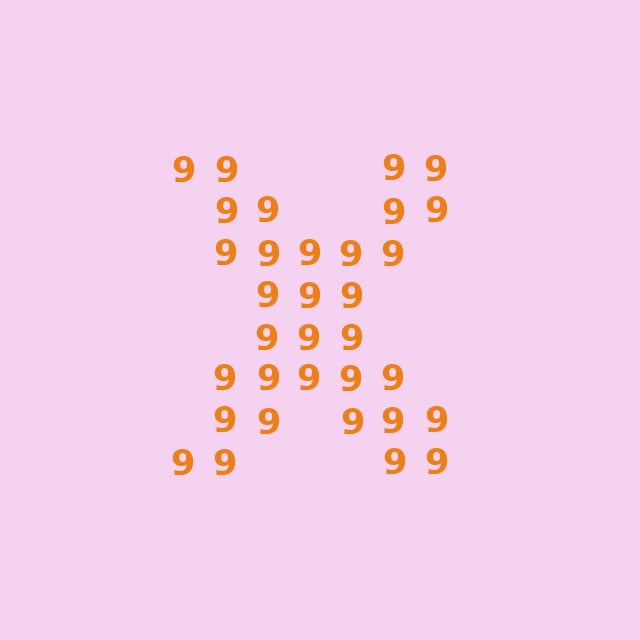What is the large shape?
The large shape is the letter X.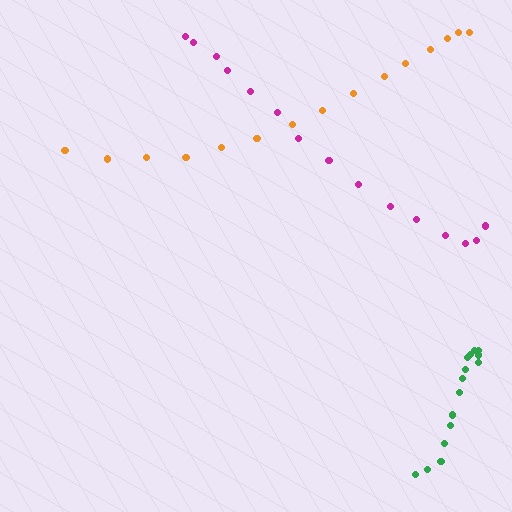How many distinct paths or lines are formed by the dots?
There are 3 distinct paths.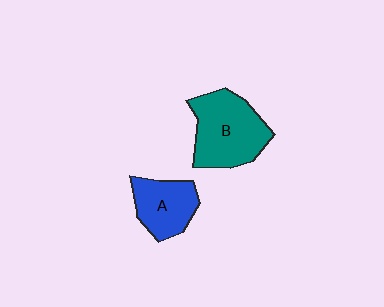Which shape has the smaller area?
Shape A (blue).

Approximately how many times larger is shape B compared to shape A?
Approximately 1.5 times.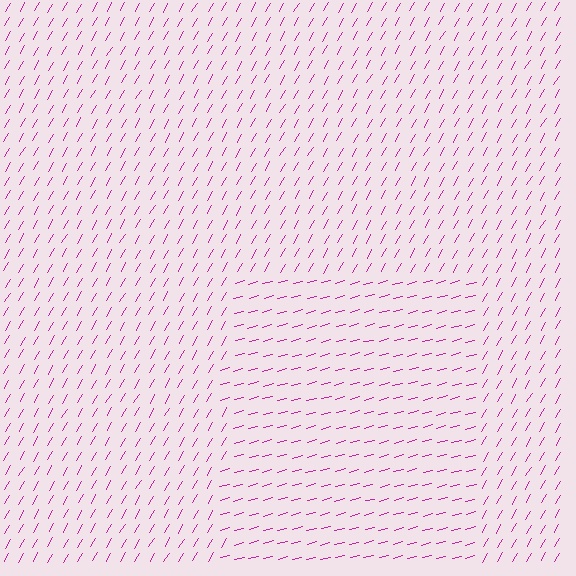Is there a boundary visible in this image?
Yes, there is a texture boundary formed by a change in line orientation.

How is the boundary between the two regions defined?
The boundary is defined purely by a change in line orientation (approximately 45 degrees difference). All lines are the same color and thickness.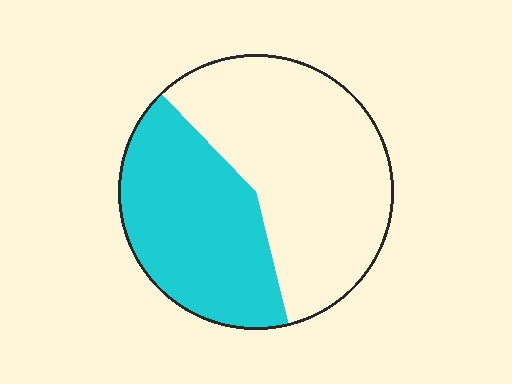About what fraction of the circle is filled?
About two fifths (2/5).